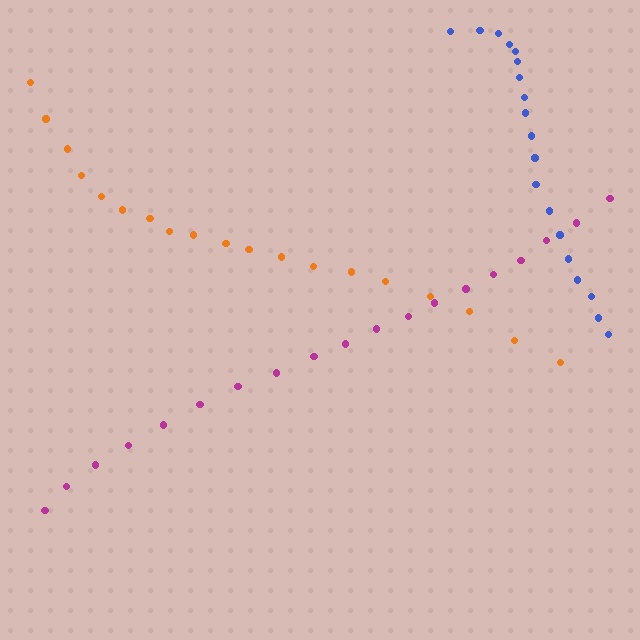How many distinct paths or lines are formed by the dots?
There are 3 distinct paths.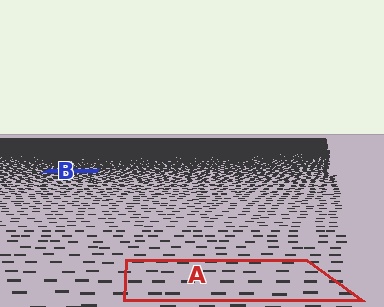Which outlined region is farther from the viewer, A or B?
Region B is farther from the viewer — the texture elements inside it appear smaller and more densely packed.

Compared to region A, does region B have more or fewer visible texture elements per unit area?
Region B has more texture elements per unit area — they are packed more densely because it is farther away.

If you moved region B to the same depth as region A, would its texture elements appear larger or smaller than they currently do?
They would appear larger. At a closer depth, the same texture elements are projected at a bigger on-screen size.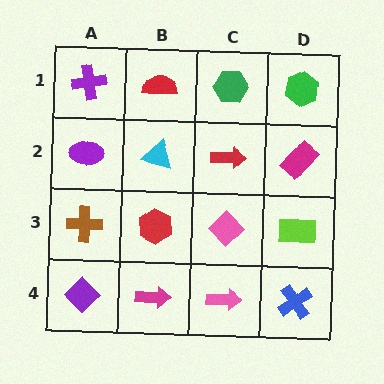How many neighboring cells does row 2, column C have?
4.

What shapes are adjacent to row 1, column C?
A red arrow (row 2, column C), a red semicircle (row 1, column B), a green hexagon (row 1, column D).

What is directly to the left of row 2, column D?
A red arrow.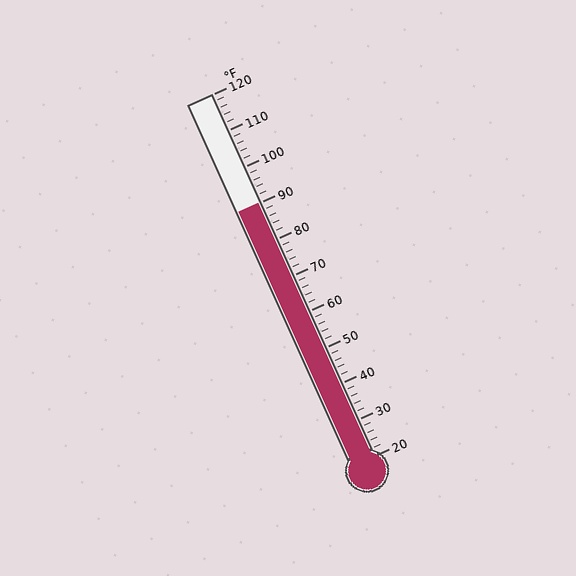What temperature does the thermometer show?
The thermometer shows approximately 90°F.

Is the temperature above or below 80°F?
The temperature is above 80°F.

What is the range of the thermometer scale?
The thermometer scale ranges from 20°F to 120°F.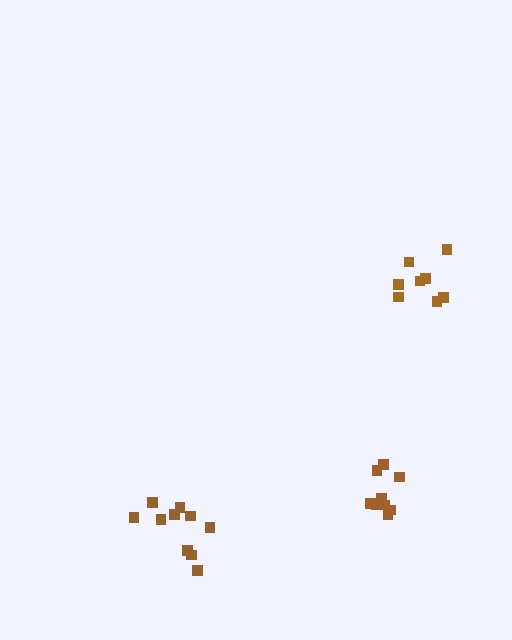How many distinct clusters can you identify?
There are 3 distinct clusters.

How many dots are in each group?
Group 1: 8 dots, Group 2: 9 dots, Group 3: 10 dots (27 total).